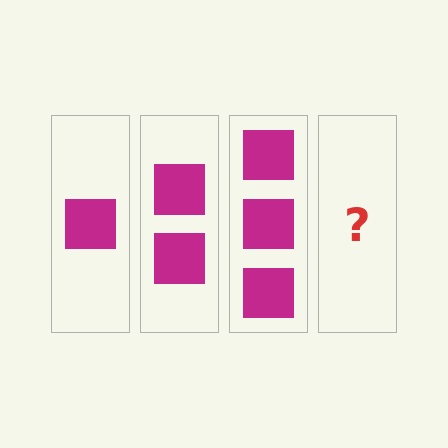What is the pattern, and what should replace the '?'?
The pattern is that each step adds one more square. The '?' should be 4 squares.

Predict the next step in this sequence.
The next step is 4 squares.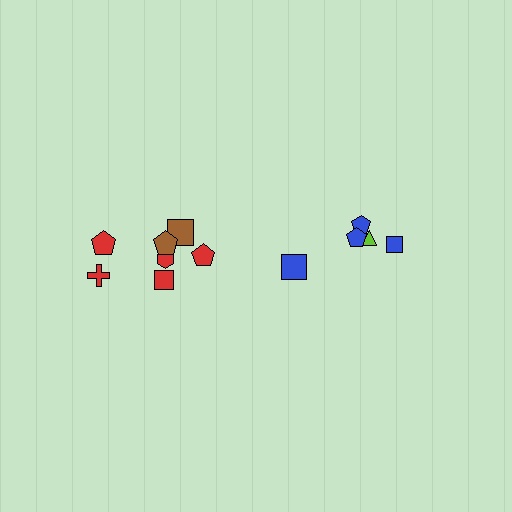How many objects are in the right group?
There are 5 objects.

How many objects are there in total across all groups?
There are 12 objects.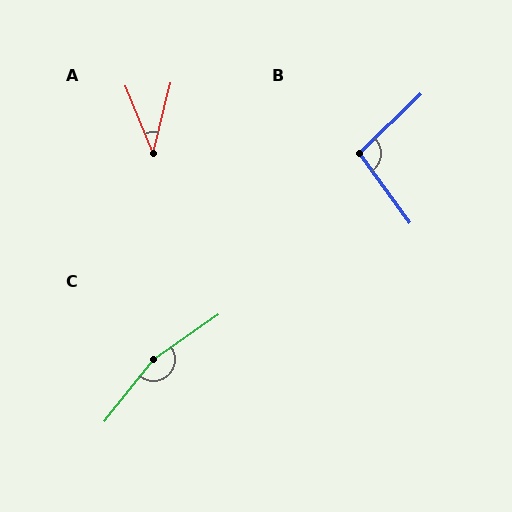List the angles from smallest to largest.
A (36°), B (98°), C (163°).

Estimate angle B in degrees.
Approximately 98 degrees.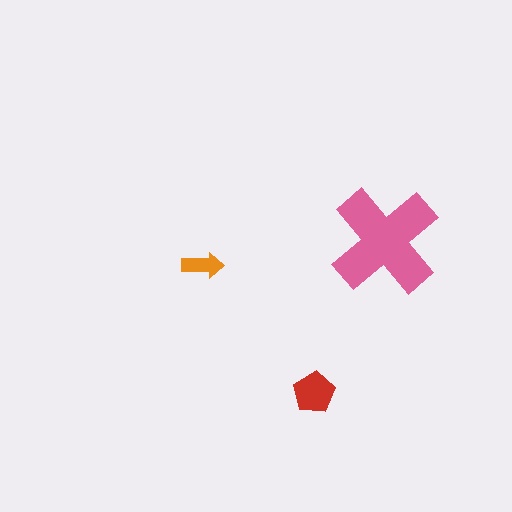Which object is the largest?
The pink cross.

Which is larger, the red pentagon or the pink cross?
The pink cross.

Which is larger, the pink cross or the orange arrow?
The pink cross.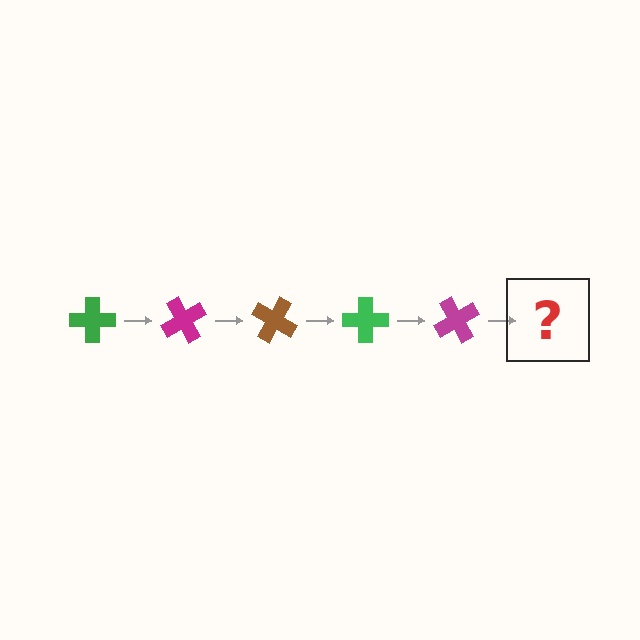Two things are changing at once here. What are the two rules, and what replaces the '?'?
The two rules are that it rotates 60 degrees each step and the color cycles through green, magenta, and brown. The '?' should be a brown cross, rotated 300 degrees from the start.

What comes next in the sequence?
The next element should be a brown cross, rotated 300 degrees from the start.